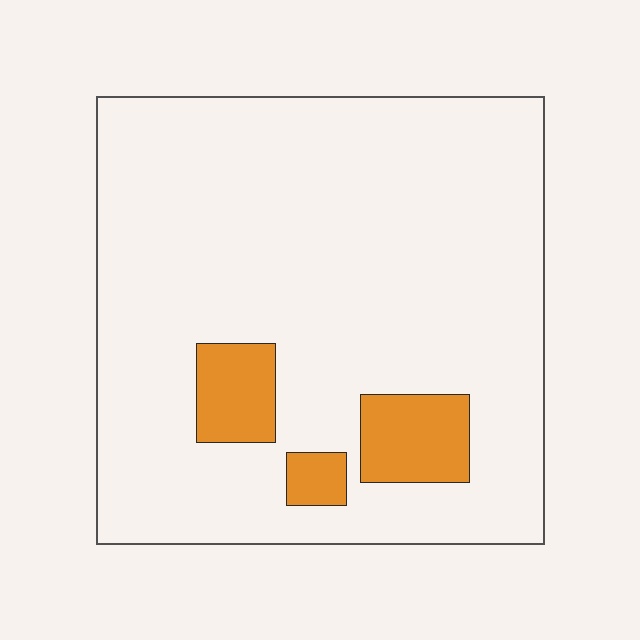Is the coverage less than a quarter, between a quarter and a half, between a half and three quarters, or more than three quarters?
Less than a quarter.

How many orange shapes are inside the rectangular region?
3.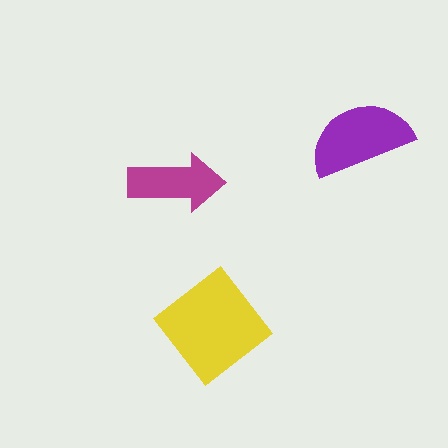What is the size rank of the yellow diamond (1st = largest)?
1st.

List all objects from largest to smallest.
The yellow diamond, the purple semicircle, the magenta arrow.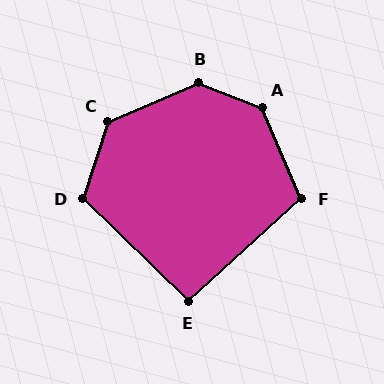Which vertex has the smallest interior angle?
E, at approximately 94 degrees.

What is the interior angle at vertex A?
Approximately 135 degrees (obtuse).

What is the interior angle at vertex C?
Approximately 131 degrees (obtuse).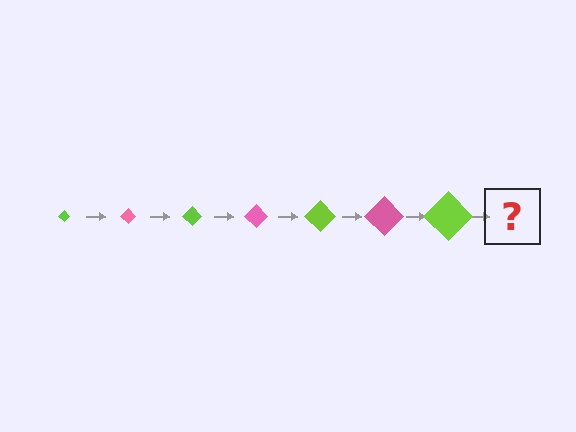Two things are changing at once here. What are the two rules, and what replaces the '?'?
The two rules are that the diamond grows larger each step and the color cycles through lime and pink. The '?' should be a pink diamond, larger than the previous one.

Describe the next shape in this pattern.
It should be a pink diamond, larger than the previous one.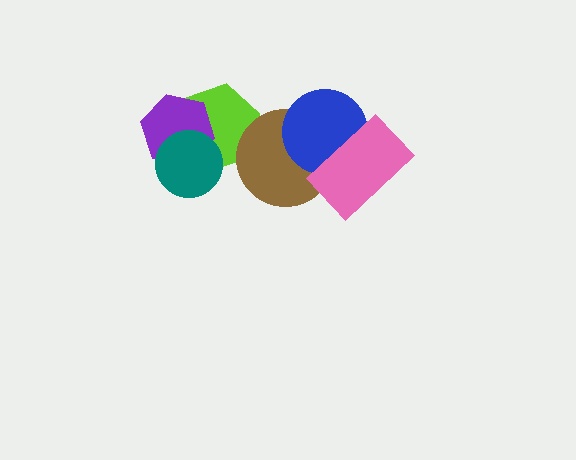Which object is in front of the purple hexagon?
The teal circle is in front of the purple hexagon.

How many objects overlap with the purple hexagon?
2 objects overlap with the purple hexagon.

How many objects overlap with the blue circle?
2 objects overlap with the blue circle.